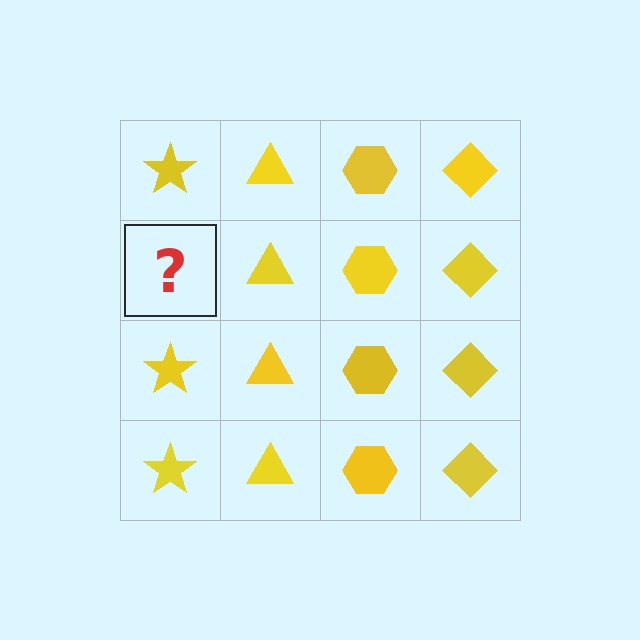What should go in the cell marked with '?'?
The missing cell should contain a yellow star.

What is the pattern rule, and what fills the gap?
The rule is that each column has a consistent shape. The gap should be filled with a yellow star.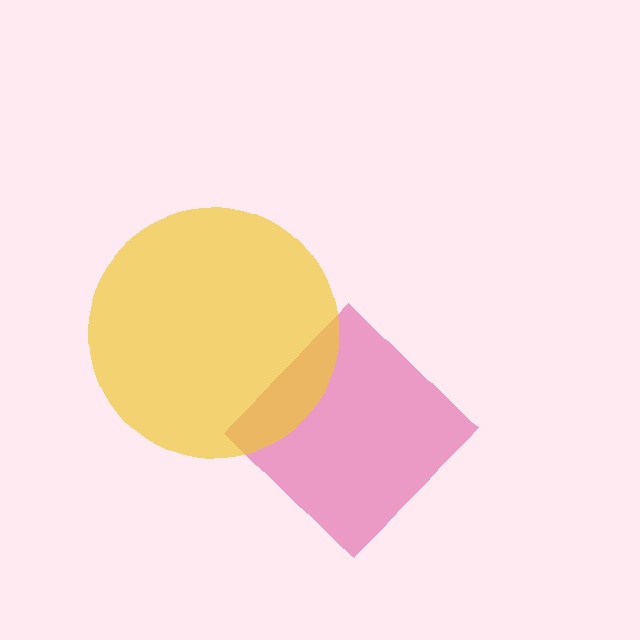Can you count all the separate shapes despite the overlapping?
Yes, there are 2 separate shapes.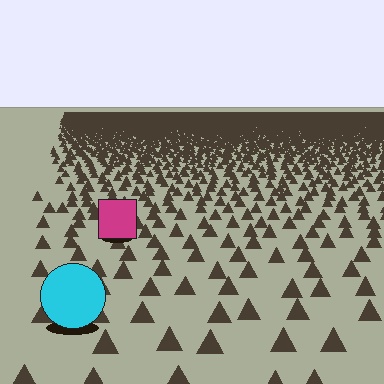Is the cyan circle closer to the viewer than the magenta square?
Yes. The cyan circle is closer — you can tell from the texture gradient: the ground texture is coarser near it.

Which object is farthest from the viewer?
The magenta square is farthest from the viewer. It appears smaller and the ground texture around it is denser.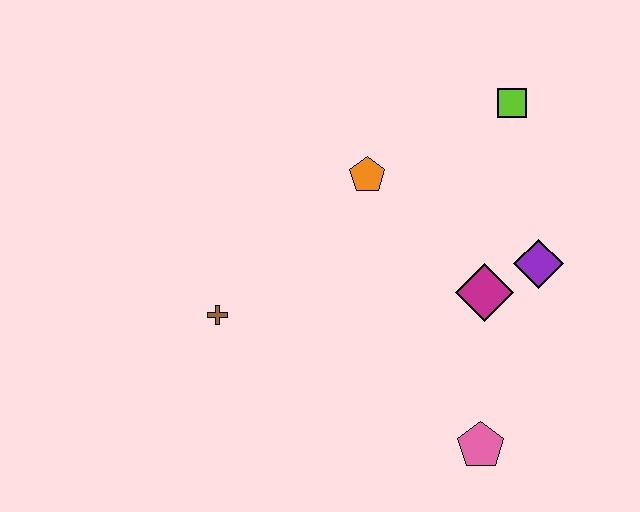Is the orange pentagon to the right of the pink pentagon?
No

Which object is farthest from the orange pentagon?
The pink pentagon is farthest from the orange pentagon.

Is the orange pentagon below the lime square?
Yes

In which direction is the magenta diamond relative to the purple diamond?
The magenta diamond is to the left of the purple diamond.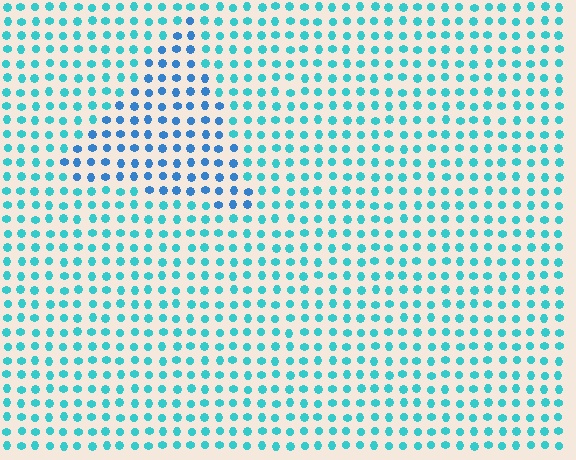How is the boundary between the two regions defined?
The boundary is defined purely by a slight shift in hue (about 30 degrees). Spacing, size, and orientation are identical on both sides.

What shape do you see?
I see a triangle.